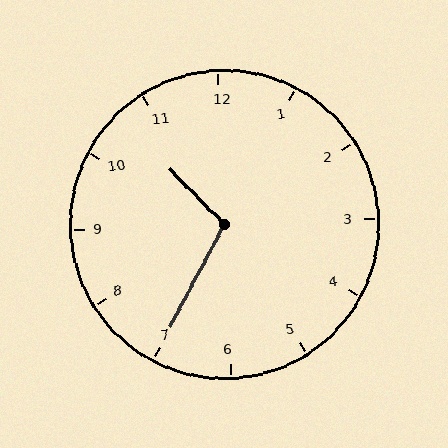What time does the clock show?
10:35.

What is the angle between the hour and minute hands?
Approximately 108 degrees.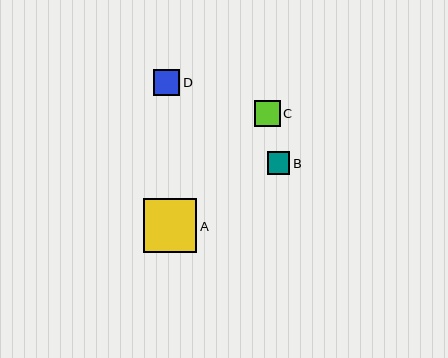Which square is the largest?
Square A is the largest with a size of approximately 54 pixels.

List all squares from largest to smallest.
From largest to smallest: A, C, D, B.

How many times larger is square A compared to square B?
Square A is approximately 2.4 times the size of square B.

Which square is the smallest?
Square B is the smallest with a size of approximately 22 pixels.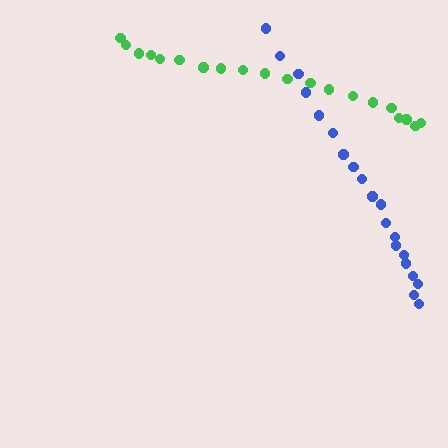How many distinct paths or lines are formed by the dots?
There are 2 distinct paths.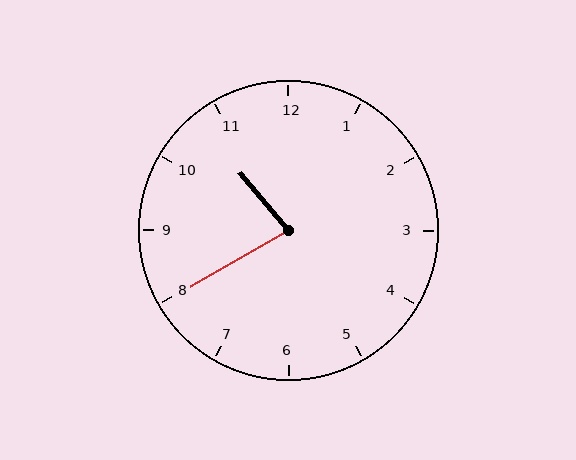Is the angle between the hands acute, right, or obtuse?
It is acute.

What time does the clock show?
10:40.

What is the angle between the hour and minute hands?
Approximately 80 degrees.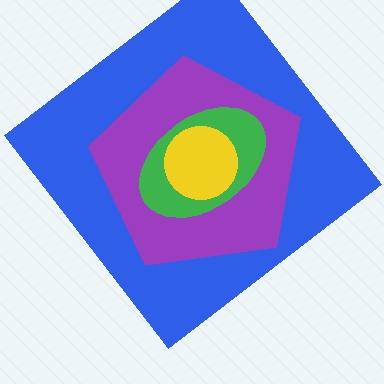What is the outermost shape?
The blue diamond.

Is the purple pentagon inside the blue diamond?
Yes.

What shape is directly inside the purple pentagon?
The green ellipse.